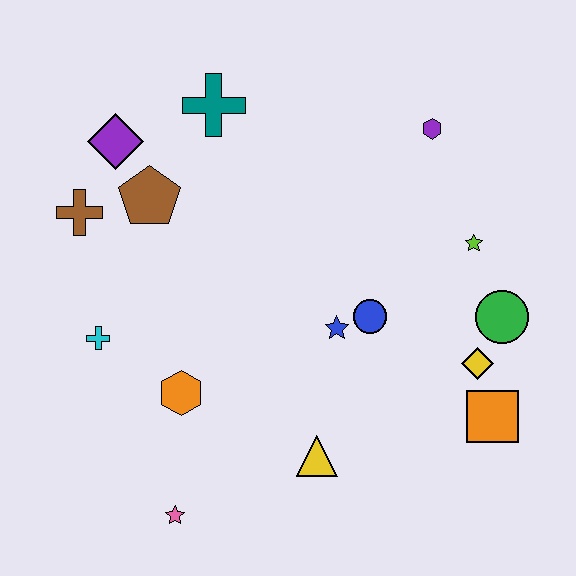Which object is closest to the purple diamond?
The brown pentagon is closest to the purple diamond.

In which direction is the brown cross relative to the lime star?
The brown cross is to the left of the lime star.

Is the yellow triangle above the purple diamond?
No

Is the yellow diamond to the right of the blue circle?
Yes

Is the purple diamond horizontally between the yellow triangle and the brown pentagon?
No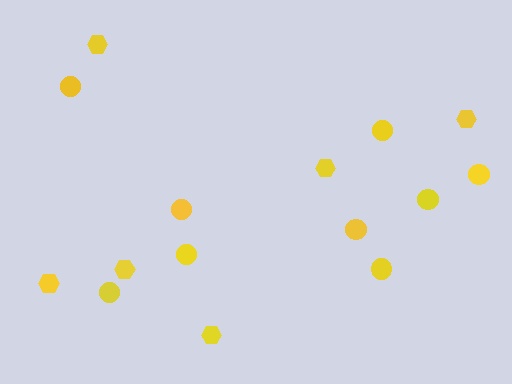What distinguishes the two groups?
There are 2 groups: one group of hexagons (6) and one group of circles (9).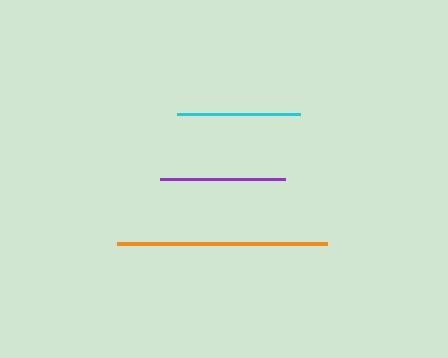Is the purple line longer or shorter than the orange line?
The orange line is longer than the purple line.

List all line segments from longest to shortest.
From longest to shortest: orange, purple, cyan.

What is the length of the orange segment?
The orange segment is approximately 210 pixels long.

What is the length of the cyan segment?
The cyan segment is approximately 124 pixels long.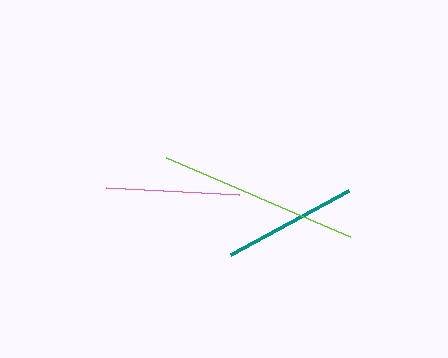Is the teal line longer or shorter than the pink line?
The teal line is longer than the pink line.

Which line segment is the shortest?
The pink line is the shortest at approximately 133 pixels.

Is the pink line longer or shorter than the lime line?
The lime line is longer than the pink line.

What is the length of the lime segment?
The lime segment is approximately 200 pixels long.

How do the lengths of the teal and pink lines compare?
The teal and pink lines are approximately the same length.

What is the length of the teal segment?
The teal segment is approximately 134 pixels long.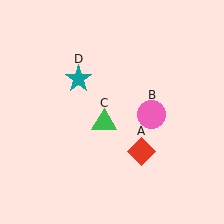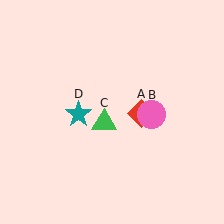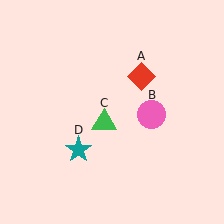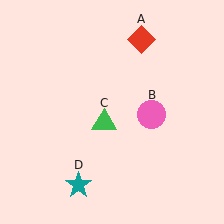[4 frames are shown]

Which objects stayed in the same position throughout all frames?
Pink circle (object B) and green triangle (object C) remained stationary.